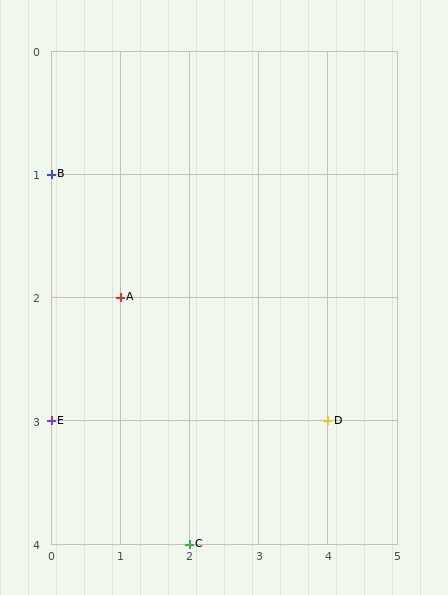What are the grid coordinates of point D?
Point D is at grid coordinates (4, 3).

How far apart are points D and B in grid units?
Points D and B are 4 columns and 2 rows apart (about 4.5 grid units diagonally).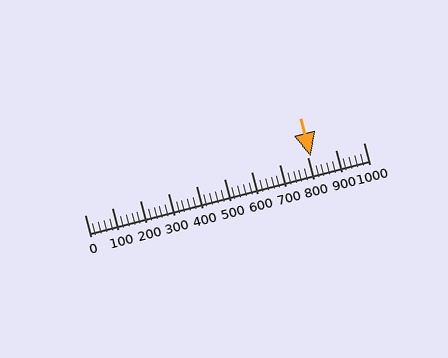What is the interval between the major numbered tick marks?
The major tick marks are spaced 100 units apart.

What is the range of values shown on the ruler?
The ruler shows values from 0 to 1000.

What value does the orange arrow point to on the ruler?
The orange arrow points to approximately 809.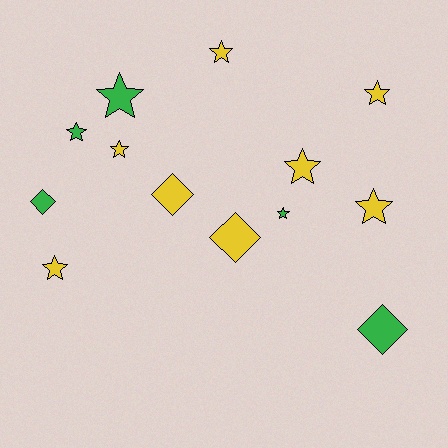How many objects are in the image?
There are 13 objects.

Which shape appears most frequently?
Star, with 9 objects.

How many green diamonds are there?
There are 2 green diamonds.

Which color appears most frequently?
Yellow, with 8 objects.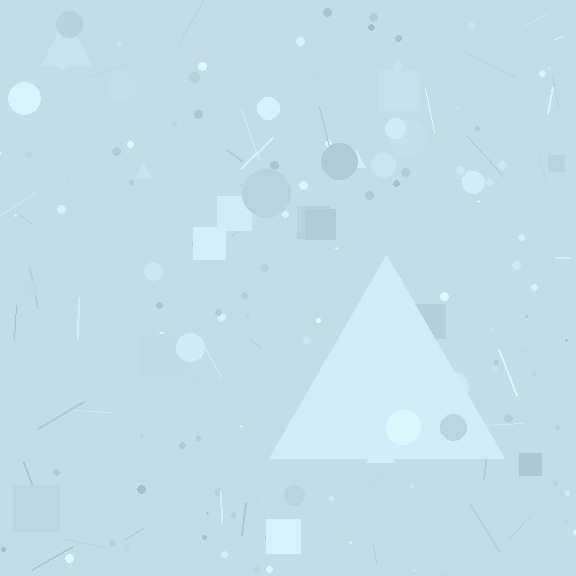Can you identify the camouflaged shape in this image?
The camouflaged shape is a triangle.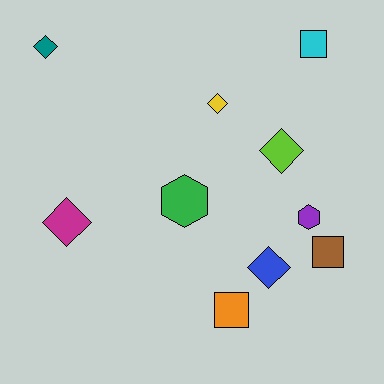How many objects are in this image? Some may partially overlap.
There are 10 objects.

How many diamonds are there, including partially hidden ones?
There are 5 diamonds.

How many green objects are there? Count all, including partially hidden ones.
There is 1 green object.